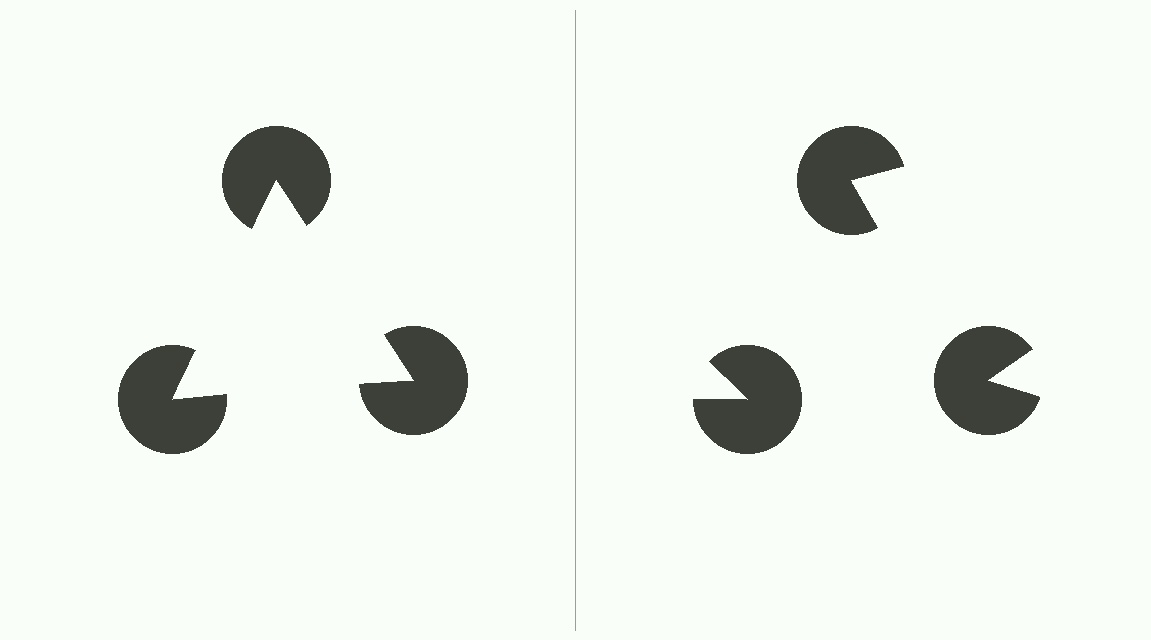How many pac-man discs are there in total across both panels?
6 — 3 on each side.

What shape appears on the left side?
An illusory triangle.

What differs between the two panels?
The pac-man discs are positioned identically on both sides; only the wedge orientations differ. On the left they align to a triangle; on the right they are misaligned.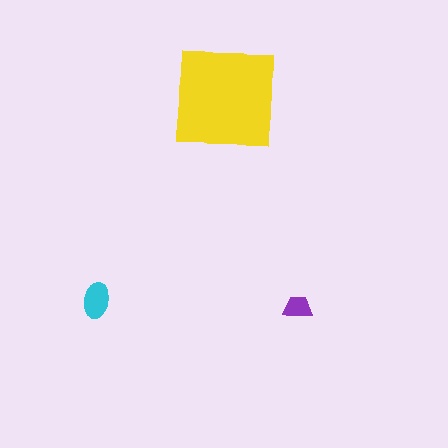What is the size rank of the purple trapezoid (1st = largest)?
3rd.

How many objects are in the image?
There are 3 objects in the image.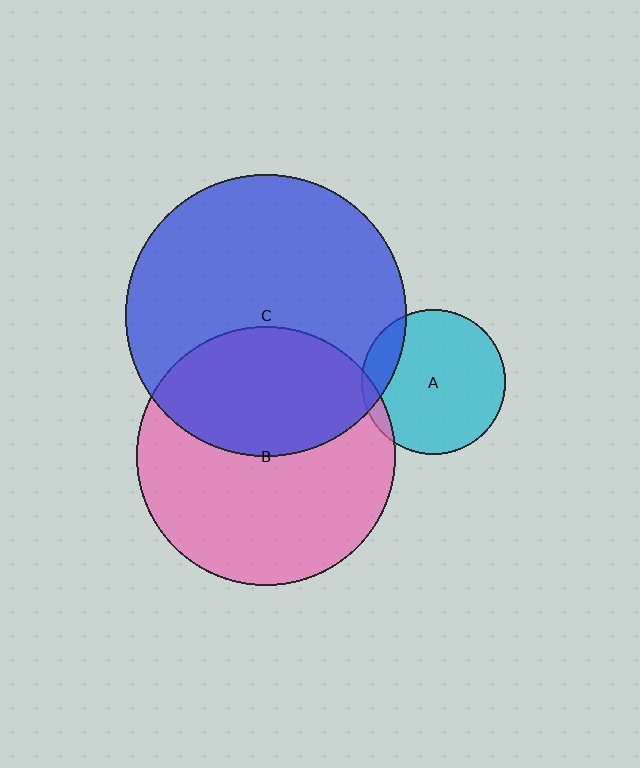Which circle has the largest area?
Circle C (blue).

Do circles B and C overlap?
Yes.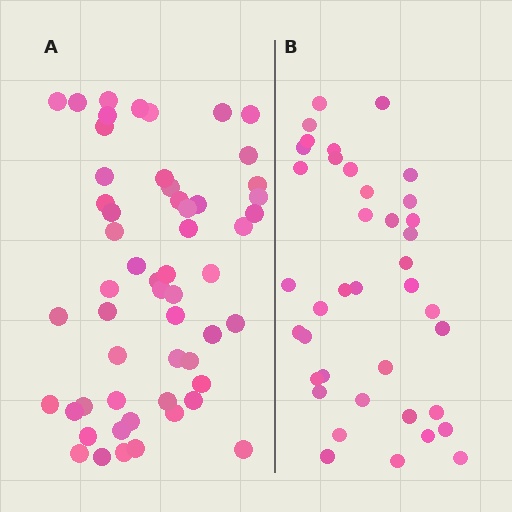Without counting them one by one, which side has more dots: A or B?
Region A (the left region) has more dots.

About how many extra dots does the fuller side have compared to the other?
Region A has approximately 15 more dots than region B.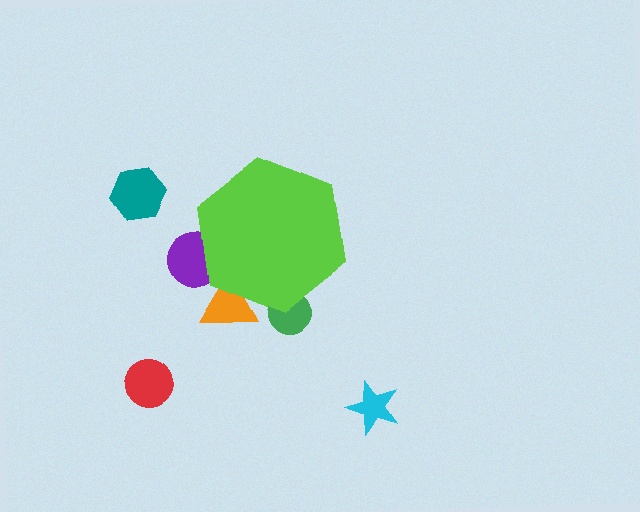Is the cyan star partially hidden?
No, the cyan star is fully visible.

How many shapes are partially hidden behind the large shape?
3 shapes are partially hidden.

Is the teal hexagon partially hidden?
No, the teal hexagon is fully visible.